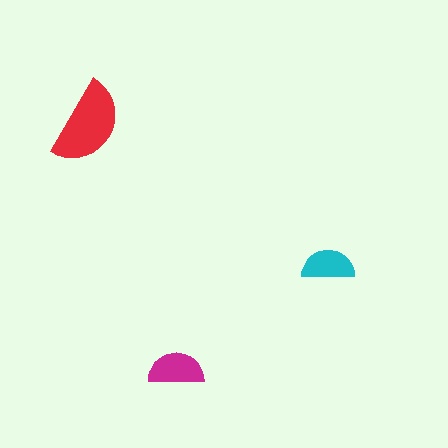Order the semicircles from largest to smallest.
the red one, the magenta one, the cyan one.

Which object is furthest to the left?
The red semicircle is leftmost.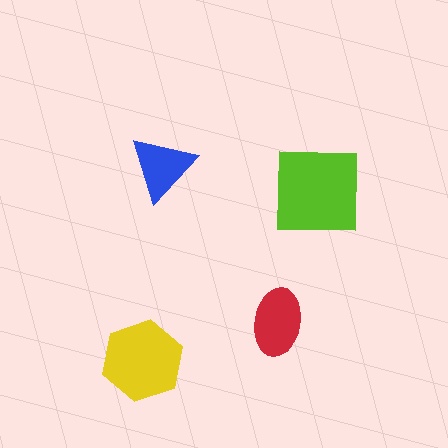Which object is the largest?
The lime square.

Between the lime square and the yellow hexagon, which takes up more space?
The lime square.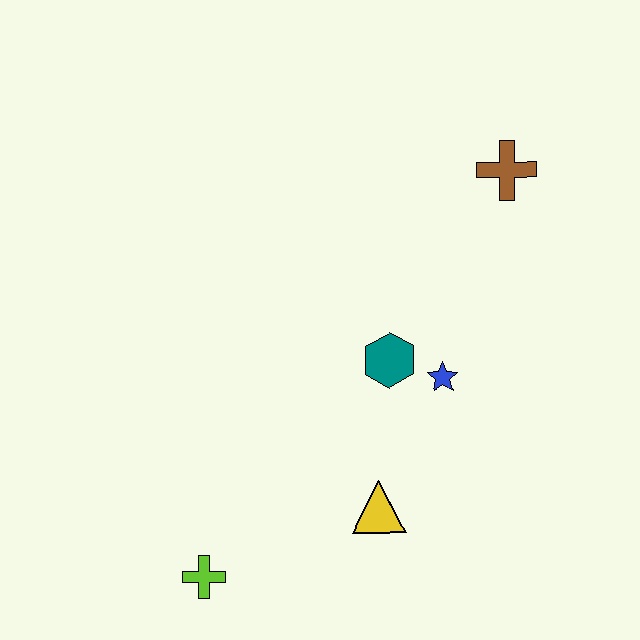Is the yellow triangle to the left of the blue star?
Yes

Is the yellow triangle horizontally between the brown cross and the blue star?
No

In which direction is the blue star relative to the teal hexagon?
The blue star is to the right of the teal hexagon.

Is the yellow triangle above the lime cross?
Yes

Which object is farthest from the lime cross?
The brown cross is farthest from the lime cross.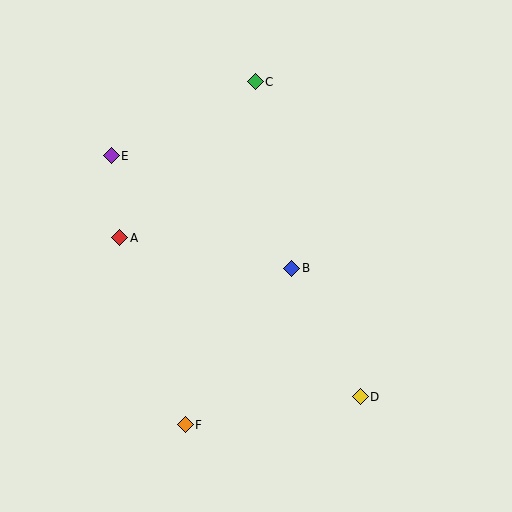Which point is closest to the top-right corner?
Point C is closest to the top-right corner.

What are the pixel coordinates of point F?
Point F is at (185, 425).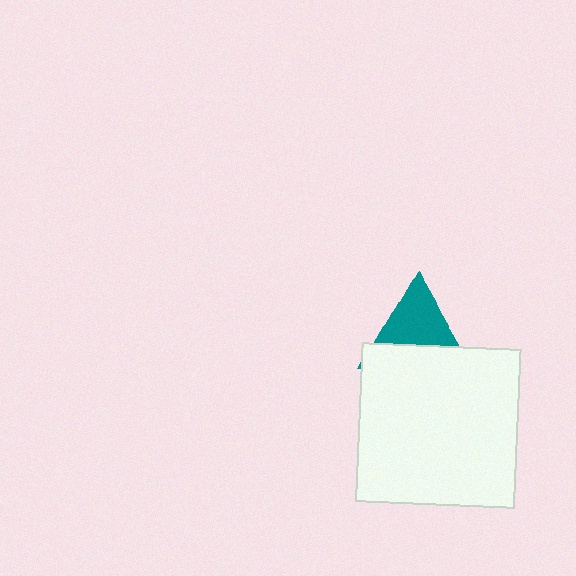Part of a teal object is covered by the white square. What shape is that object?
It is a triangle.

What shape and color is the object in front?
The object in front is a white square.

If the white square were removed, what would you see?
You would see the complete teal triangle.